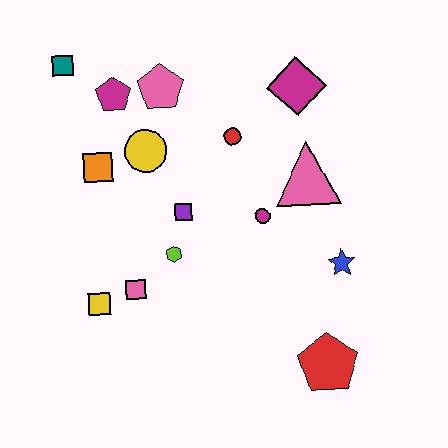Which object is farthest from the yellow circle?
The red pentagon is farthest from the yellow circle.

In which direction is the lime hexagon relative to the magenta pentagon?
The lime hexagon is below the magenta pentagon.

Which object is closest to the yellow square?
The pink square is closest to the yellow square.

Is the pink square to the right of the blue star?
No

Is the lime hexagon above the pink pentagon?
No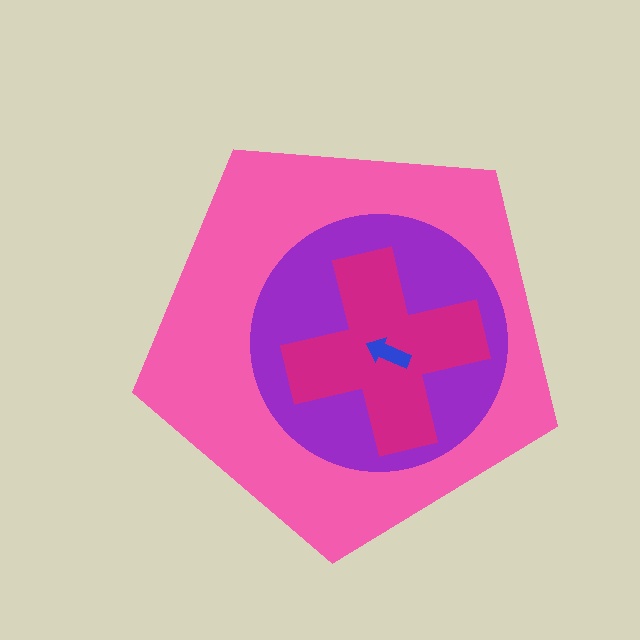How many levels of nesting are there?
4.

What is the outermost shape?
The pink pentagon.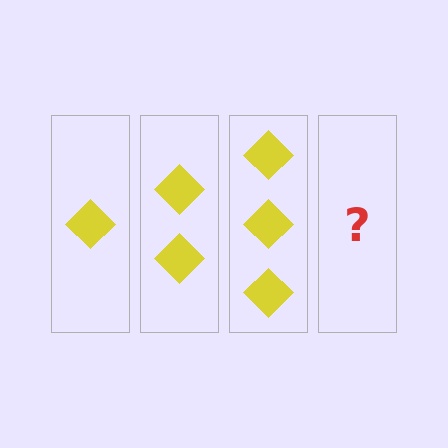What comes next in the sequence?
The next element should be 4 diamonds.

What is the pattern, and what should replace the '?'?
The pattern is that each step adds one more diamond. The '?' should be 4 diamonds.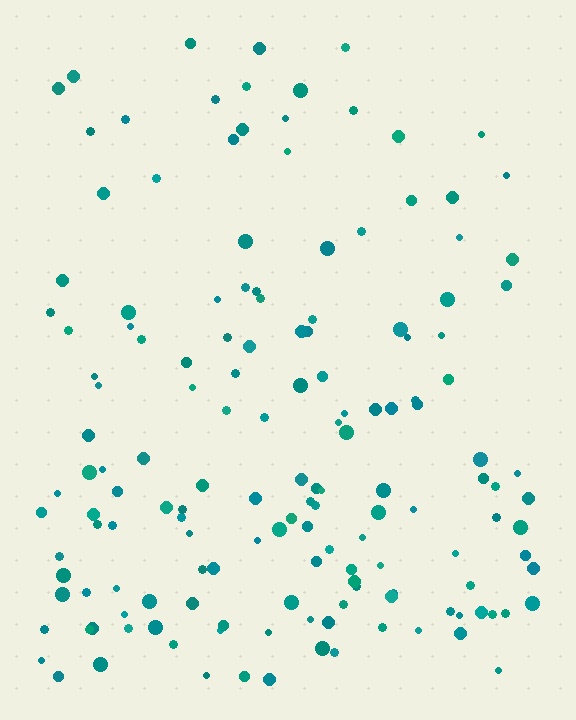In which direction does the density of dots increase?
From top to bottom, with the bottom side densest.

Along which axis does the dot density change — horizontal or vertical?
Vertical.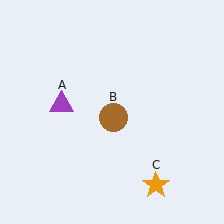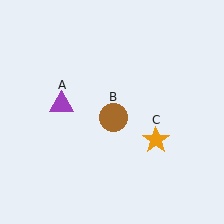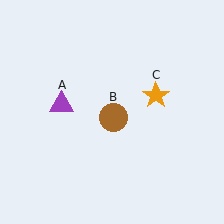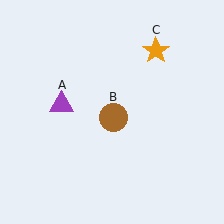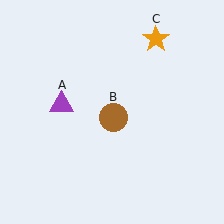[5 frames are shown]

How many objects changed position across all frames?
1 object changed position: orange star (object C).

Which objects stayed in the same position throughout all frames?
Purple triangle (object A) and brown circle (object B) remained stationary.